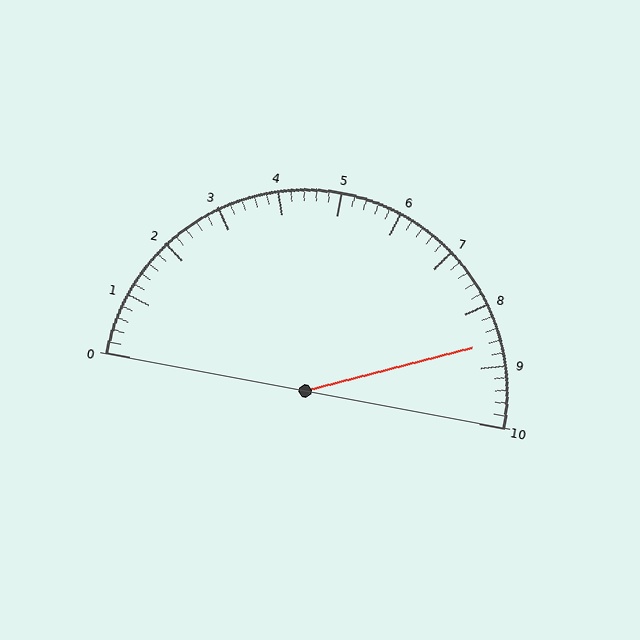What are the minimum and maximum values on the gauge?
The gauge ranges from 0 to 10.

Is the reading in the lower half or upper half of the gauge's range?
The reading is in the upper half of the range (0 to 10).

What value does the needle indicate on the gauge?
The needle indicates approximately 8.6.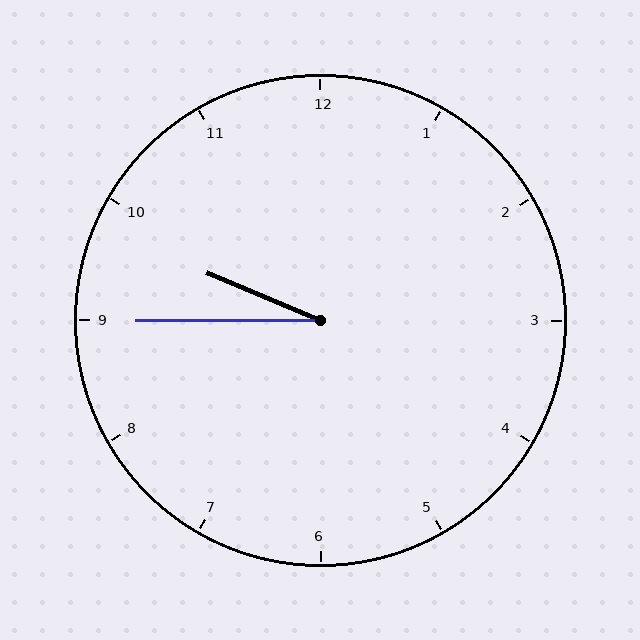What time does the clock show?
9:45.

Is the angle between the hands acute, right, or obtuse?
It is acute.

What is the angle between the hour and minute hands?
Approximately 22 degrees.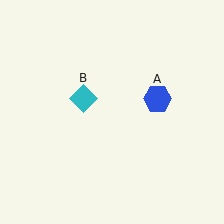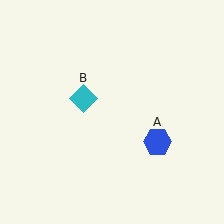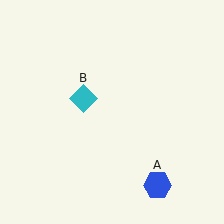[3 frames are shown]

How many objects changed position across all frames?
1 object changed position: blue hexagon (object A).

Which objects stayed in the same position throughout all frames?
Cyan diamond (object B) remained stationary.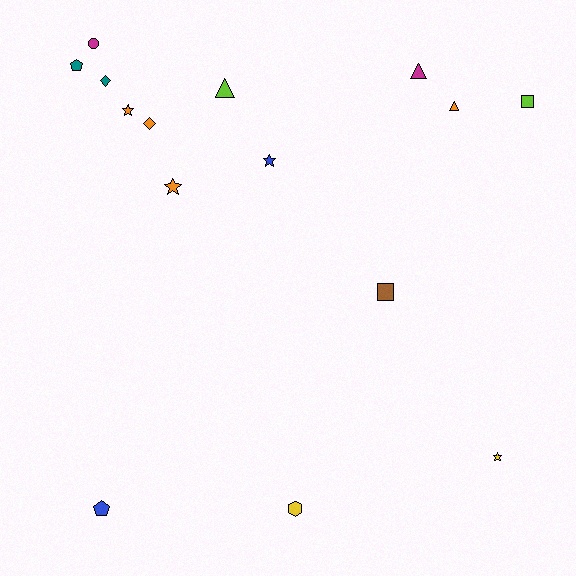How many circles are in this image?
There is 1 circle.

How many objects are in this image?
There are 15 objects.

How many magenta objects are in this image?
There are 2 magenta objects.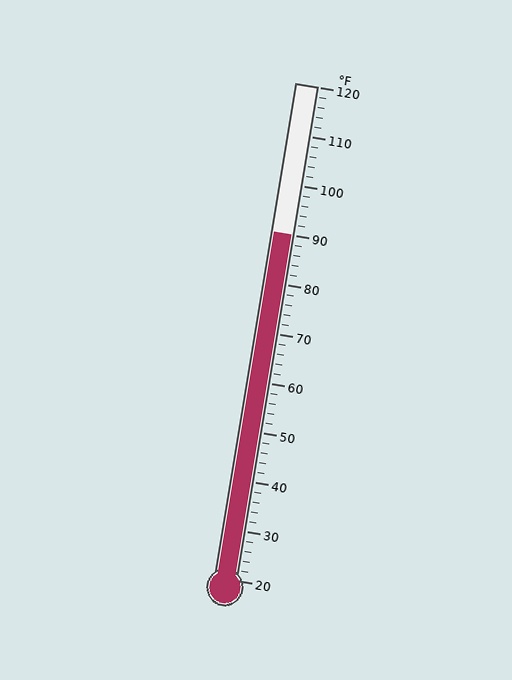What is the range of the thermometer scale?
The thermometer scale ranges from 20°F to 120°F.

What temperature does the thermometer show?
The thermometer shows approximately 90°F.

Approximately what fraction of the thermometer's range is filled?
The thermometer is filled to approximately 70% of its range.